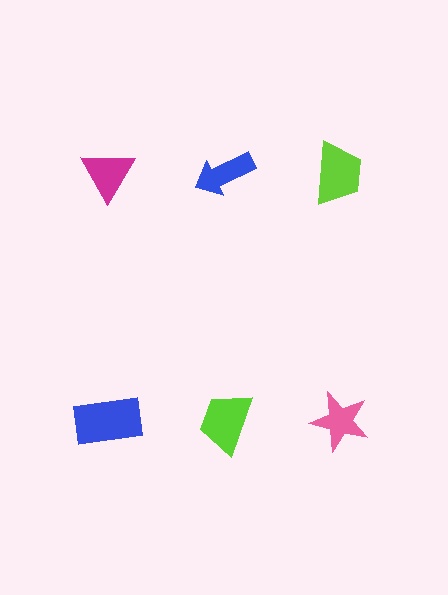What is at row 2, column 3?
A pink star.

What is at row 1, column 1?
A magenta triangle.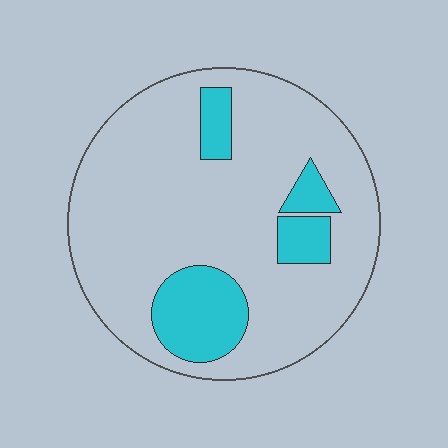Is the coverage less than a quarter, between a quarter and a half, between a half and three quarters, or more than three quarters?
Less than a quarter.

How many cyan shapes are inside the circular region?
4.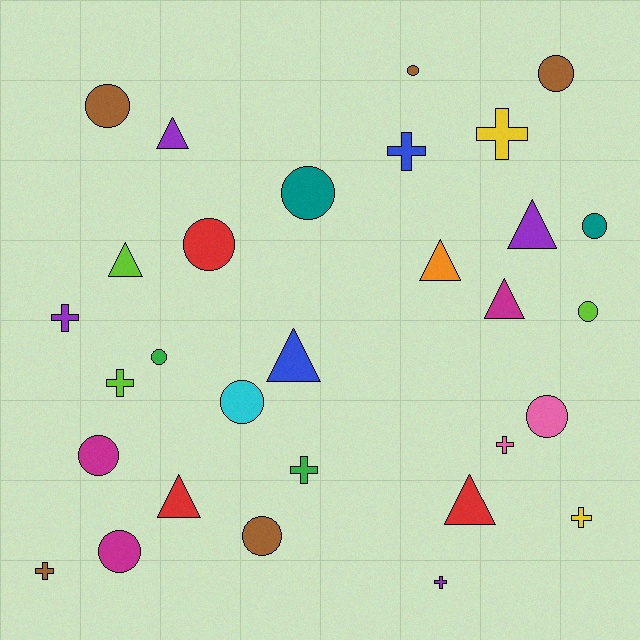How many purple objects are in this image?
There are 4 purple objects.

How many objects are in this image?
There are 30 objects.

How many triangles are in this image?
There are 8 triangles.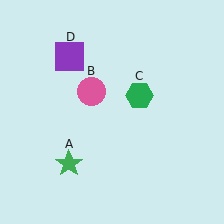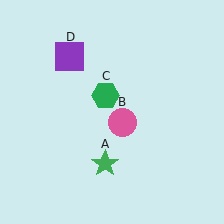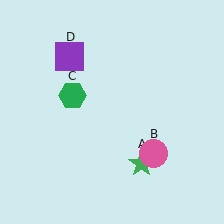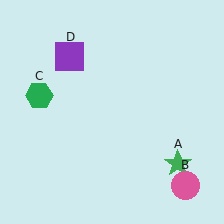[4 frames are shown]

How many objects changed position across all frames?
3 objects changed position: green star (object A), pink circle (object B), green hexagon (object C).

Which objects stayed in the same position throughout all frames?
Purple square (object D) remained stationary.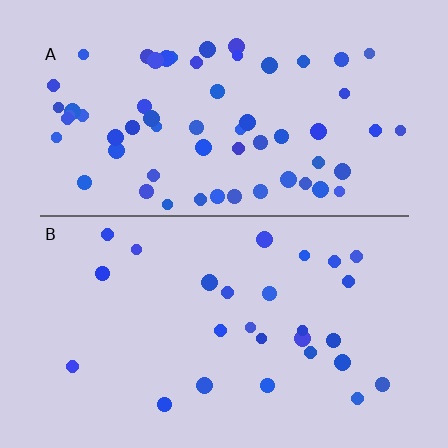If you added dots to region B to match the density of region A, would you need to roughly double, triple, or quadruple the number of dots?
Approximately double.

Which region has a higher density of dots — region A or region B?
A (the top).